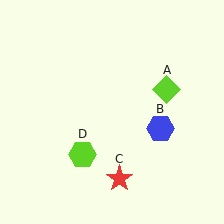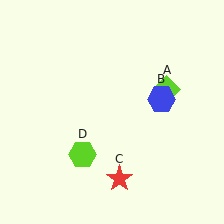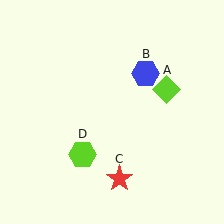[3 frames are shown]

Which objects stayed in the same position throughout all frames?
Lime diamond (object A) and red star (object C) and lime hexagon (object D) remained stationary.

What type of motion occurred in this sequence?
The blue hexagon (object B) rotated counterclockwise around the center of the scene.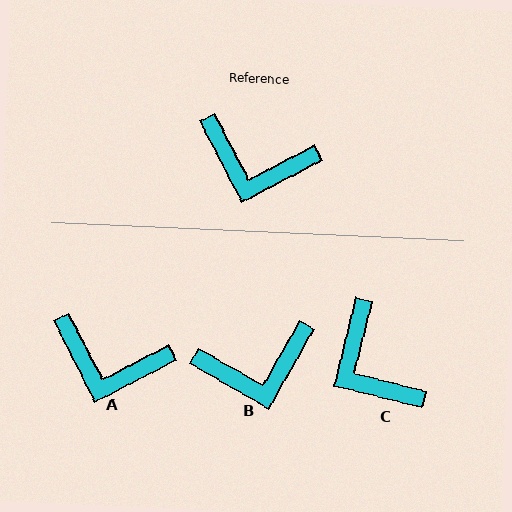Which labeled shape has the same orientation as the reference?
A.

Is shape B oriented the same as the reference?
No, it is off by about 33 degrees.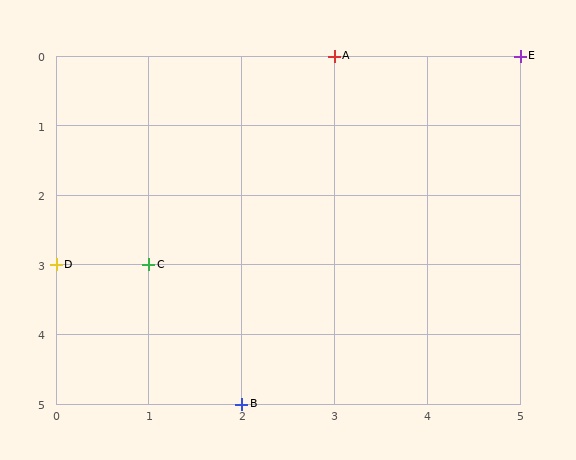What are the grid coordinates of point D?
Point D is at grid coordinates (0, 3).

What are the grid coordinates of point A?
Point A is at grid coordinates (3, 0).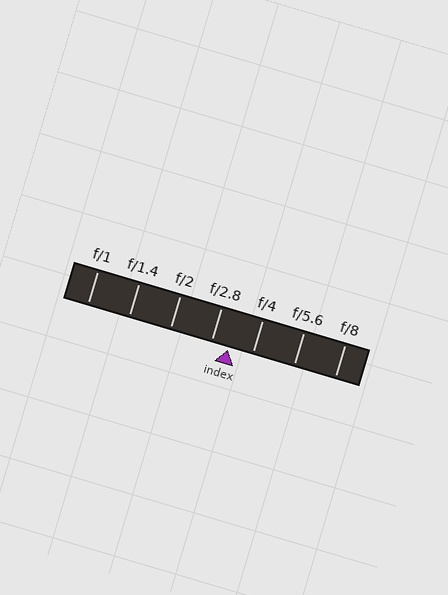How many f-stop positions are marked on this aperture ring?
There are 7 f-stop positions marked.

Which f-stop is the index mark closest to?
The index mark is closest to f/2.8.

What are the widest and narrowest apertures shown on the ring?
The widest aperture shown is f/1 and the narrowest is f/8.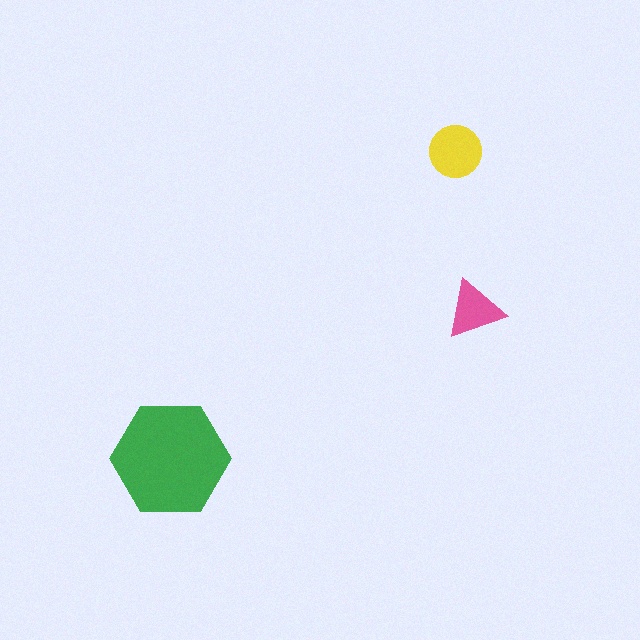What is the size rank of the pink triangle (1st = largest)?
3rd.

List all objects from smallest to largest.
The pink triangle, the yellow circle, the green hexagon.